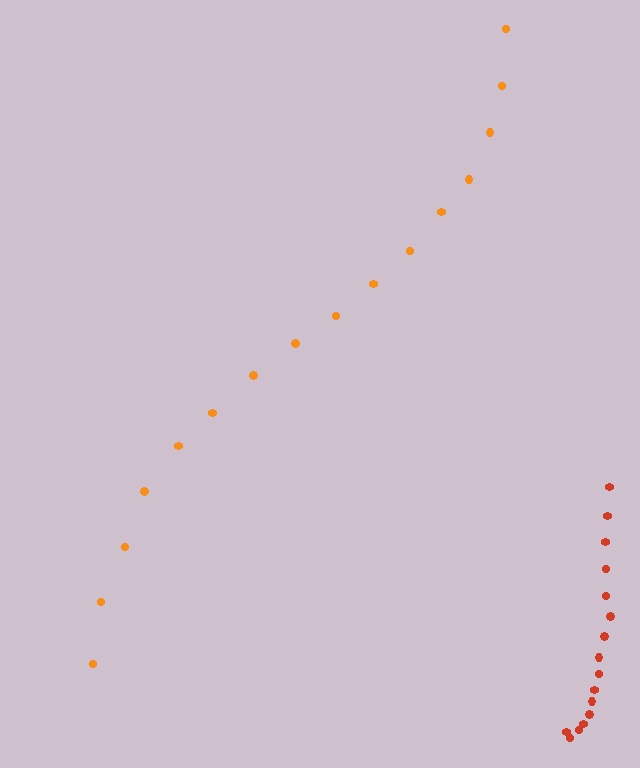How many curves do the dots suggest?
There are 2 distinct paths.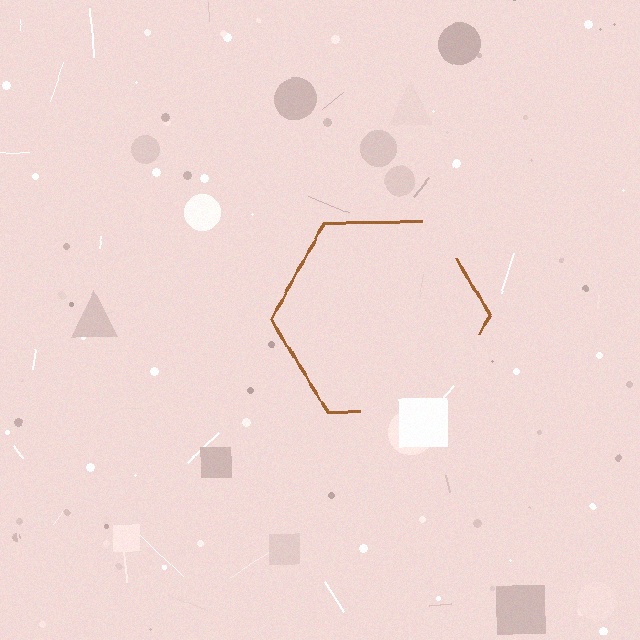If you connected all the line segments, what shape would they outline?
They would outline a hexagon.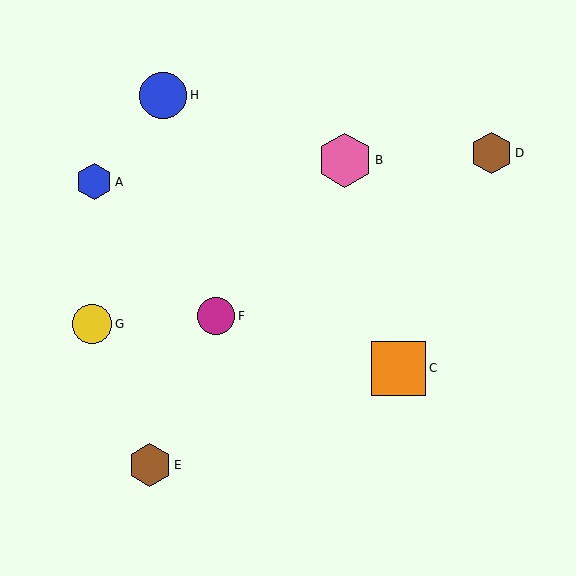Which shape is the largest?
The pink hexagon (labeled B) is the largest.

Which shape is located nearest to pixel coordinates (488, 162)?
The brown hexagon (labeled D) at (491, 153) is nearest to that location.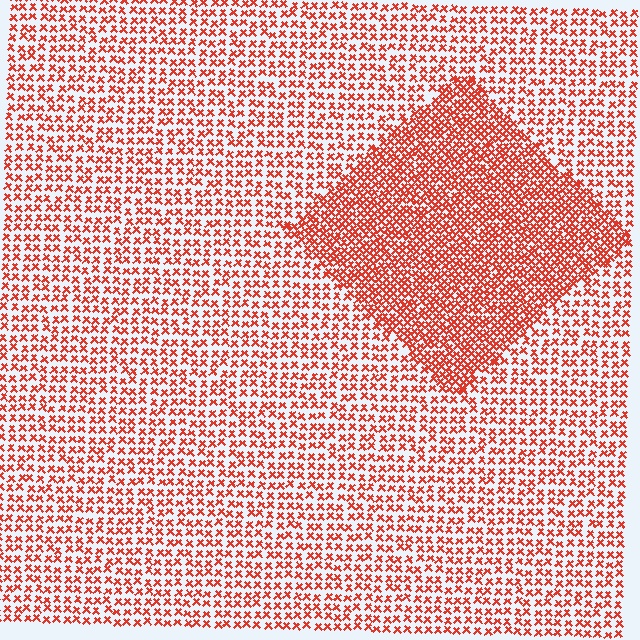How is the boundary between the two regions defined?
The boundary is defined by a change in element density (approximately 1.9x ratio). All elements are the same color, size, and shape.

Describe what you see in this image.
The image contains small red elements arranged at two different densities. A diamond-shaped region is visible where the elements are more densely packed than the surrounding area.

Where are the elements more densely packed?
The elements are more densely packed inside the diamond boundary.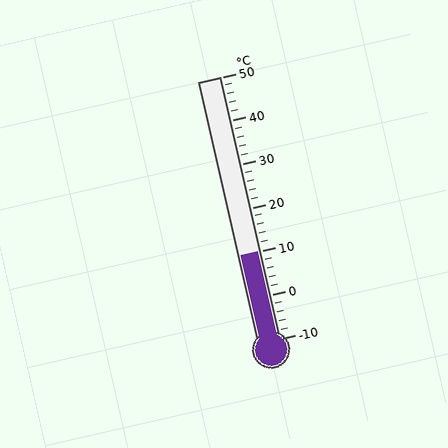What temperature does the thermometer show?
The thermometer shows approximately 10°C.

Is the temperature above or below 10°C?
The temperature is at 10°C.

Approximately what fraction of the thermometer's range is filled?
The thermometer is filled to approximately 35% of its range.